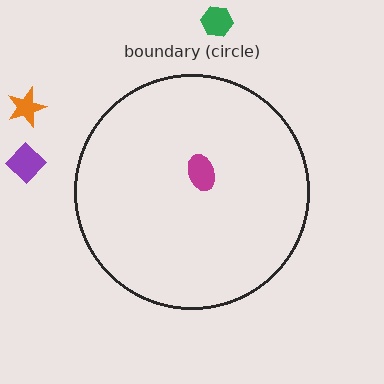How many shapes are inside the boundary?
1 inside, 3 outside.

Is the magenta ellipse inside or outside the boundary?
Inside.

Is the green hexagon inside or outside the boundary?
Outside.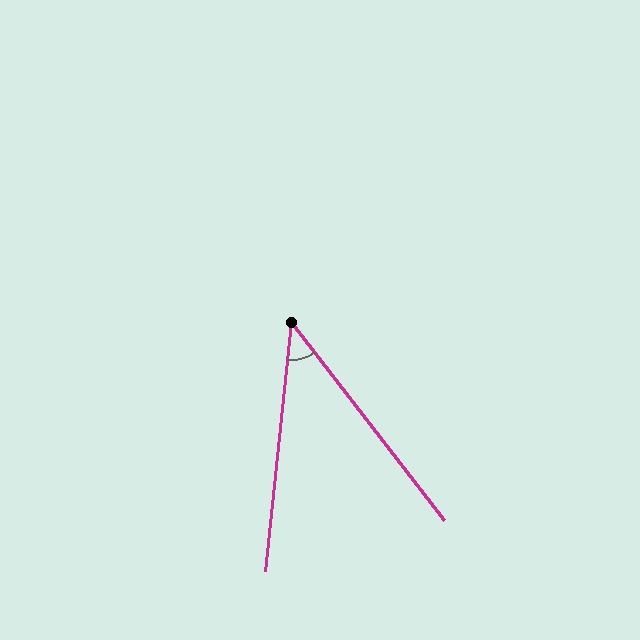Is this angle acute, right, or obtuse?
It is acute.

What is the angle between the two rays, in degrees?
Approximately 43 degrees.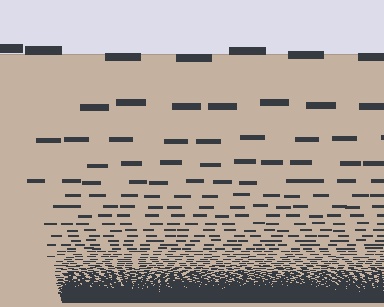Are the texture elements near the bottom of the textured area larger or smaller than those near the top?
Smaller. The gradient is inverted — elements near the bottom are smaller and denser.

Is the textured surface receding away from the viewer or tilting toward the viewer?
The surface appears to tilt toward the viewer. Texture elements get larger and sparser toward the top.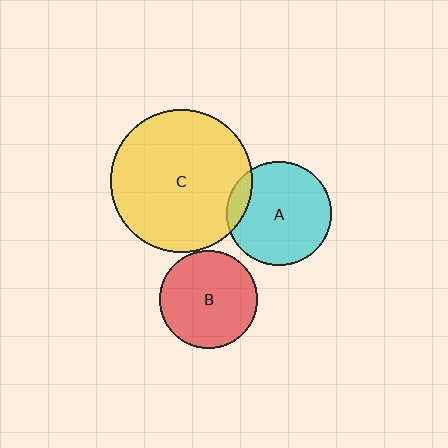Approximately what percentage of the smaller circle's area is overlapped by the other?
Approximately 10%.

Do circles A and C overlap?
Yes.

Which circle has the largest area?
Circle C (yellow).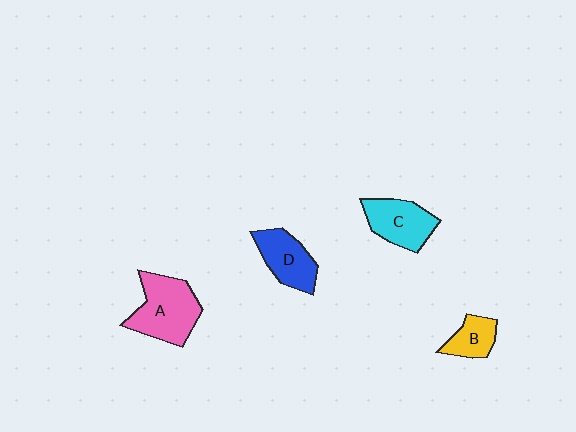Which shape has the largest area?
Shape A (pink).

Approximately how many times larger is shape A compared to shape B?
Approximately 2.2 times.